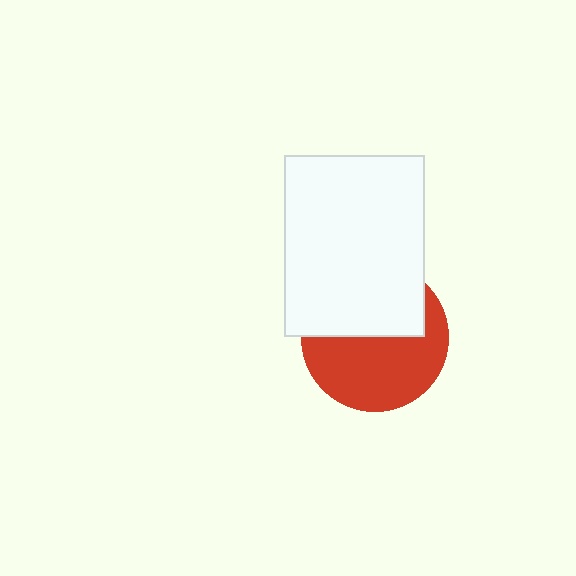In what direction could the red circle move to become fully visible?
The red circle could move down. That would shift it out from behind the white rectangle entirely.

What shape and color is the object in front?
The object in front is a white rectangle.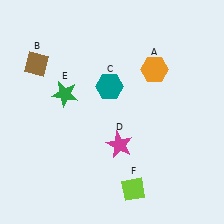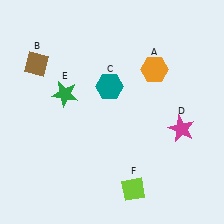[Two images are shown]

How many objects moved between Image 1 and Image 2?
1 object moved between the two images.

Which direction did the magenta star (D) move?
The magenta star (D) moved right.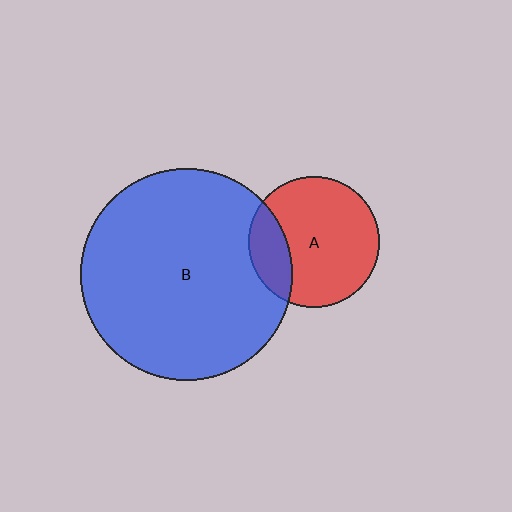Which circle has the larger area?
Circle B (blue).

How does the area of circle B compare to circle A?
Approximately 2.6 times.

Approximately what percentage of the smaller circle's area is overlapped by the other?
Approximately 20%.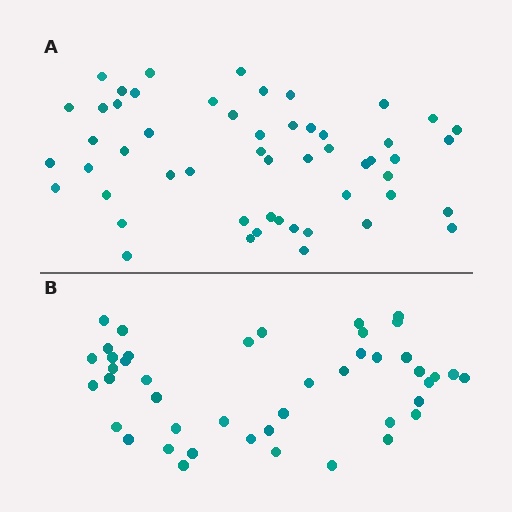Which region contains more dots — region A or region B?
Region A (the top region) has more dots.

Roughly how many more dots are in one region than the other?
Region A has roughly 8 or so more dots than region B.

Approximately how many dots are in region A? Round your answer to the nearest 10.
About 50 dots. (The exact count is 53, which rounds to 50.)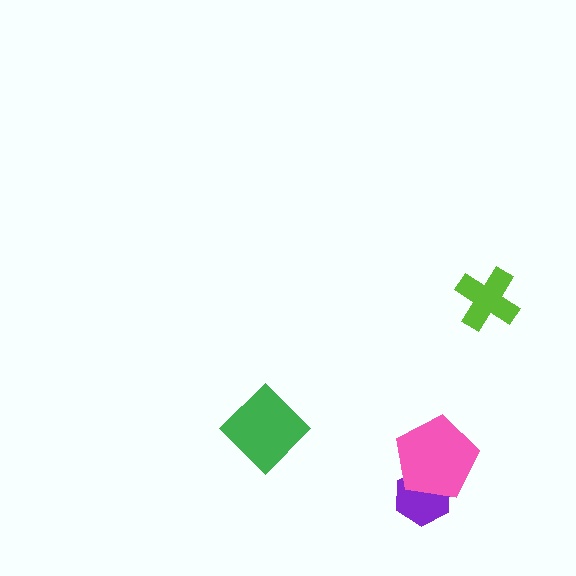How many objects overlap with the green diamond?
0 objects overlap with the green diamond.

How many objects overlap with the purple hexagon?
1 object overlaps with the purple hexagon.